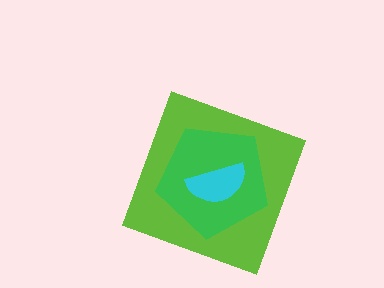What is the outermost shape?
The lime diamond.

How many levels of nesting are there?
3.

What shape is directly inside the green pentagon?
The cyan semicircle.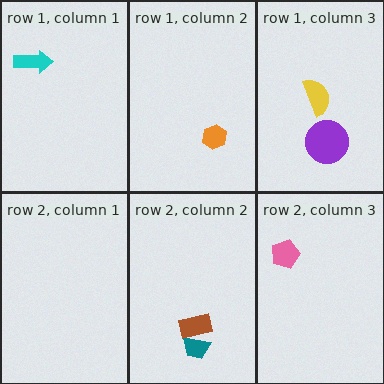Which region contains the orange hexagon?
The row 1, column 2 region.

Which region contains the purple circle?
The row 1, column 3 region.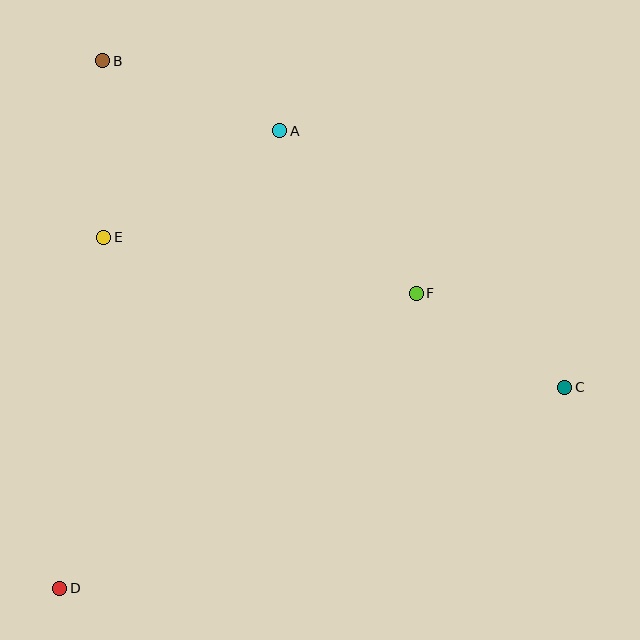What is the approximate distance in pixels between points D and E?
The distance between D and E is approximately 354 pixels.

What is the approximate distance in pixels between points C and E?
The distance between C and E is approximately 485 pixels.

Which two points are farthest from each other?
Points B and C are farthest from each other.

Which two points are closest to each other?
Points C and F are closest to each other.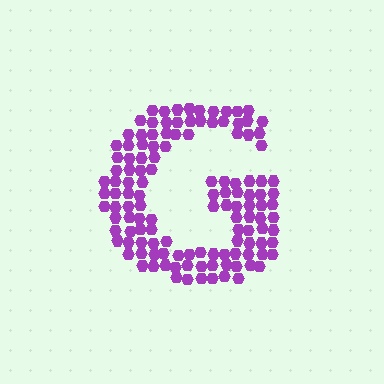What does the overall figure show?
The overall figure shows the letter G.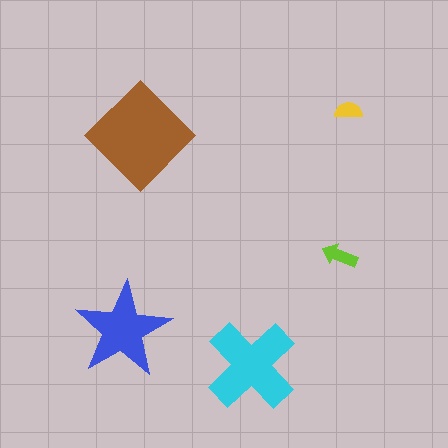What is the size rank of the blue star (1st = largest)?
3rd.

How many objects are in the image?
There are 5 objects in the image.